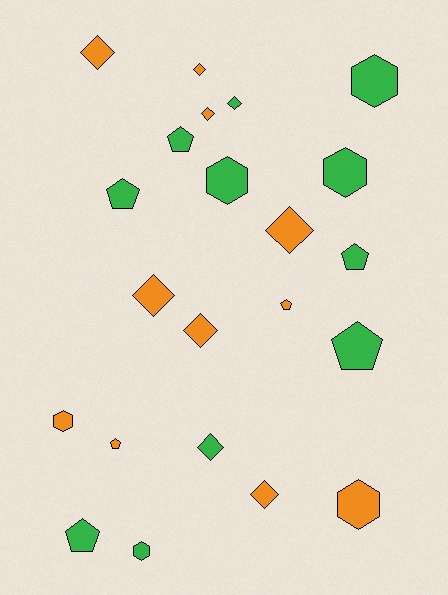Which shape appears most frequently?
Diamond, with 9 objects.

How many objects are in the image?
There are 22 objects.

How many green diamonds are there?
There are 2 green diamonds.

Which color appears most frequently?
Green, with 11 objects.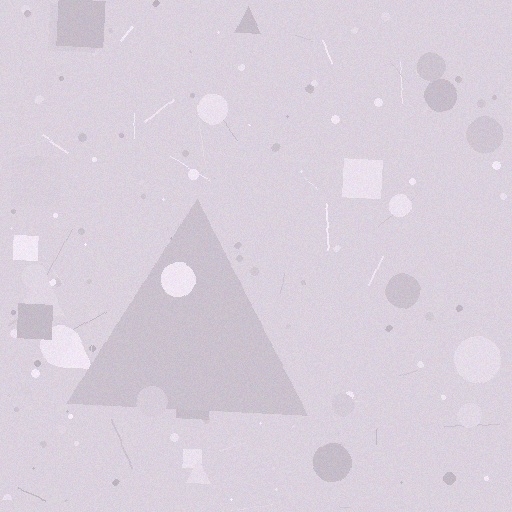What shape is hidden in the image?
A triangle is hidden in the image.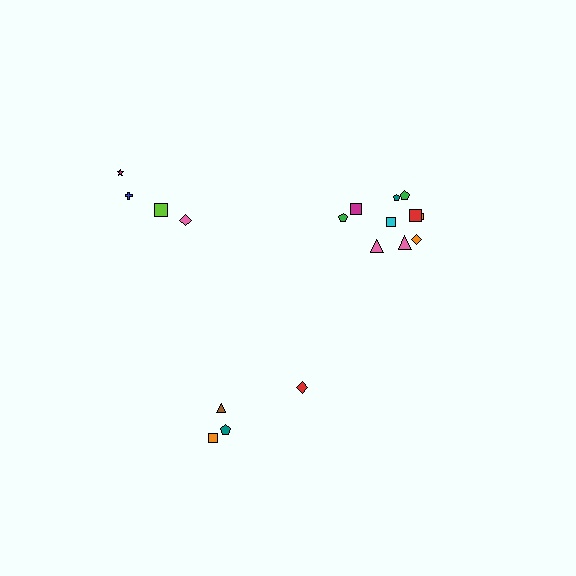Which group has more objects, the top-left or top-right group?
The top-right group.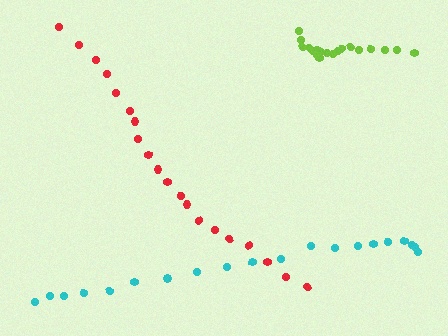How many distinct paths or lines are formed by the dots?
There are 3 distinct paths.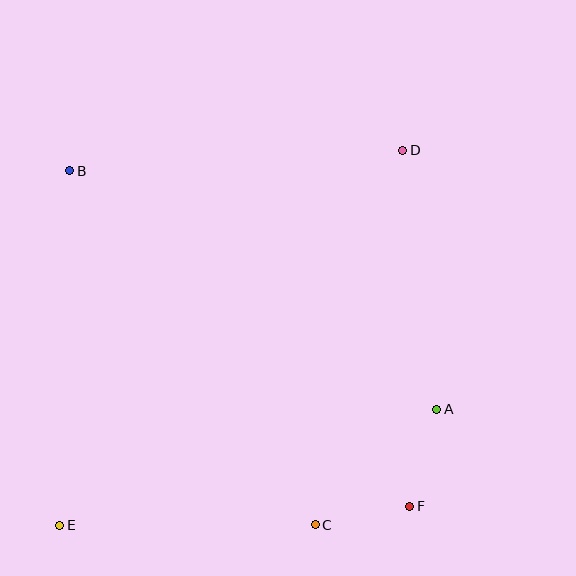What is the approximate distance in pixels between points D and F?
The distance between D and F is approximately 356 pixels.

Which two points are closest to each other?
Points C and F are closest to each other.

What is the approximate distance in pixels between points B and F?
The distance between B and F is approximately 477 pixels.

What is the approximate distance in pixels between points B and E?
The distance between B and E is approximately 354 pixels.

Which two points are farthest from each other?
Points D and E are farthest from each other.